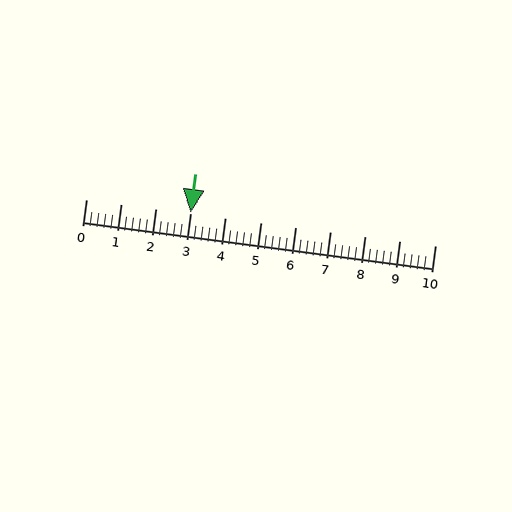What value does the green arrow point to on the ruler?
The green arrow points to approximately 3.0.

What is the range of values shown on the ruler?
The ruler shows values from 0 to 10.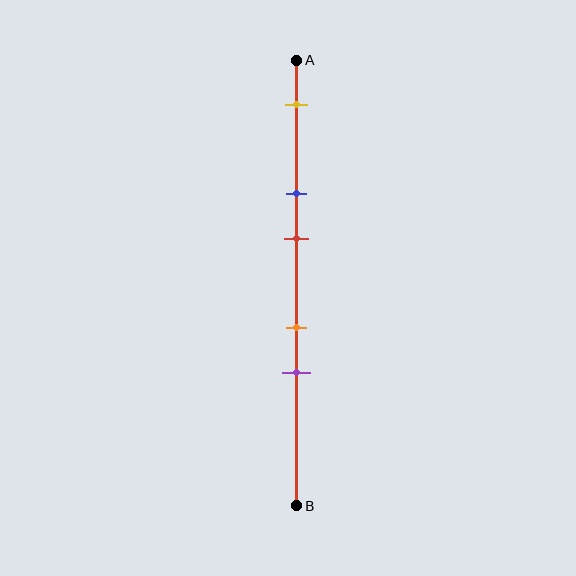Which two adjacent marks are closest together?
The orange and purple marks are the closest adjacent pair.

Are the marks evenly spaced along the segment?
No, the marks are not evenly spaced.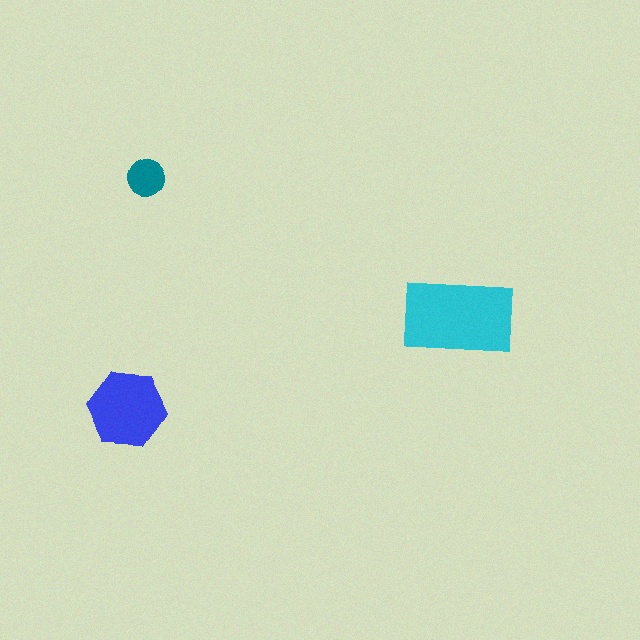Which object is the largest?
The cyan rectangle.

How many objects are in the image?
There are 3 objects in the image.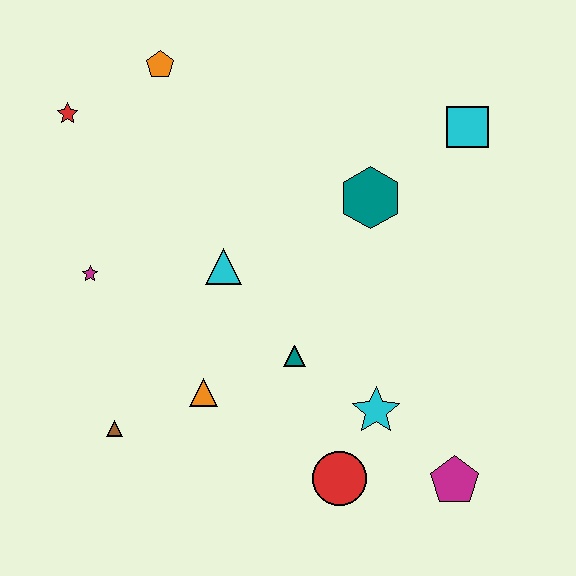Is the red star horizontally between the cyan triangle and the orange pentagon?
No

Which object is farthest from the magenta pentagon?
The red star is farthest from the magenta pentagon.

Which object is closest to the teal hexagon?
The cyan square is closest to the teal hexagon.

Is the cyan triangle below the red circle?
No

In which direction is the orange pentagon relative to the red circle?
The orange pentagon is above the red circle.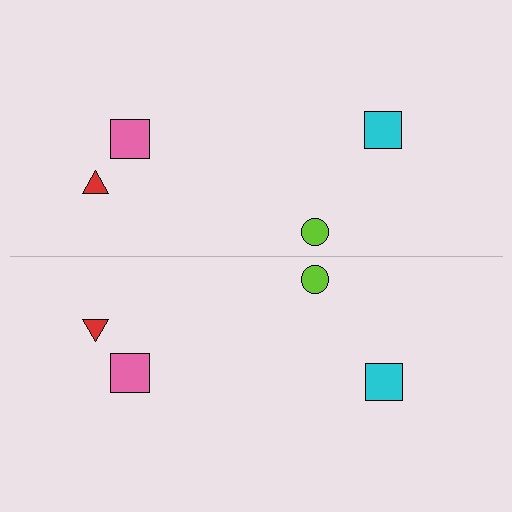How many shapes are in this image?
There are 8 shapes in this image.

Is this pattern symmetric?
Yes, this pattern has bilateral (reflection) symmetry.